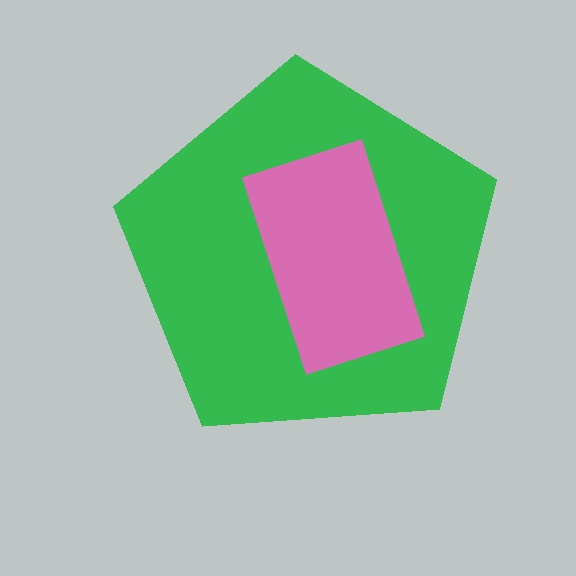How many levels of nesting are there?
2.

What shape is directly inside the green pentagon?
The pink rectangle.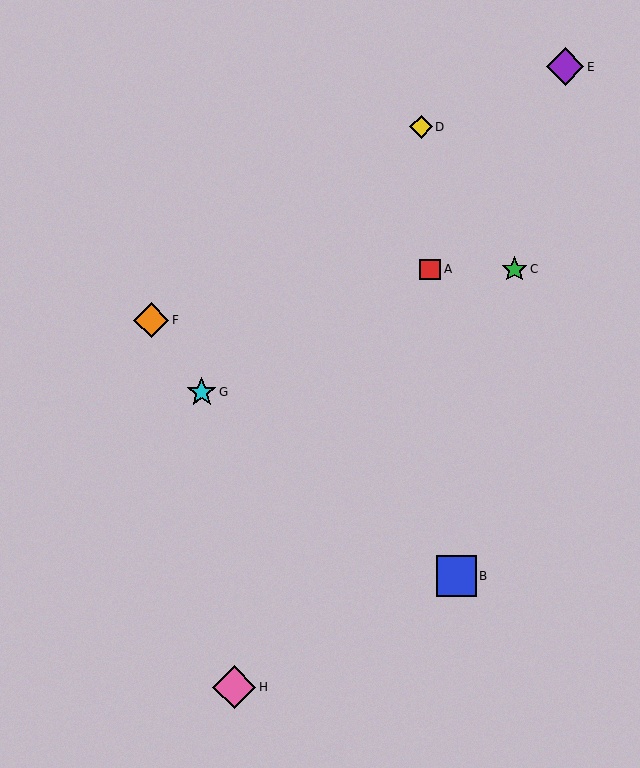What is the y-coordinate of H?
Object H is at y≈687.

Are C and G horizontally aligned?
No, C is at y≈269 and G is at y≈392.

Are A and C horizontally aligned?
Yes, both are at y≈269.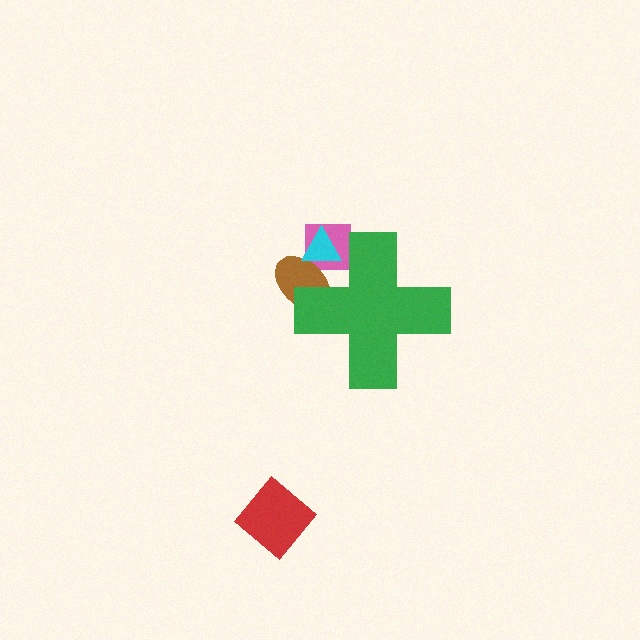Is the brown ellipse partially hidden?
Yes, the brown ellipse is partially hidden behind the green cross.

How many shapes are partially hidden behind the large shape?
3 shapes are partially hidden.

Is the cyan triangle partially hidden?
Yes, the cyan triangle is partially hidden behind the green cross.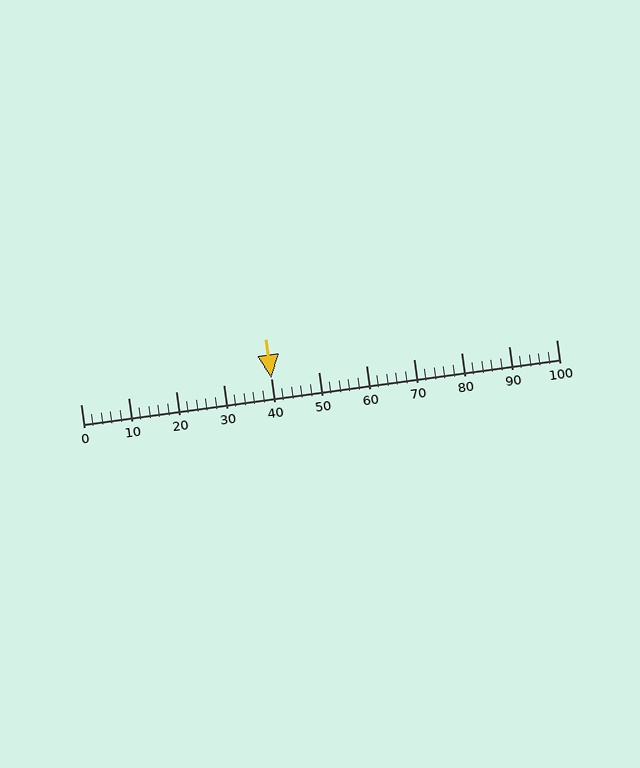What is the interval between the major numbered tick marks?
The major tick marks are spaced 10 units apart.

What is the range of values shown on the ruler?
The ruler shows values from 0 to 100.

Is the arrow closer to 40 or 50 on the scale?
The arrow is closer to 40.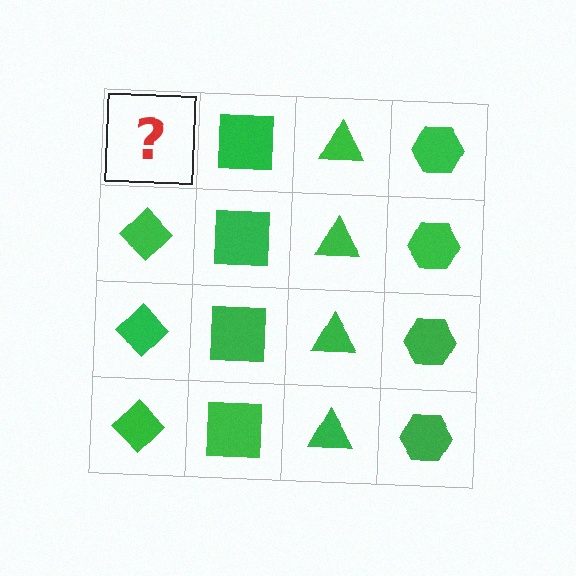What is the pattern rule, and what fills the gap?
The rule is that each column has a consistent shape. The gap should be filled with a green diamond.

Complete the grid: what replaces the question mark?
The question mark should be replaced with a green diamond.